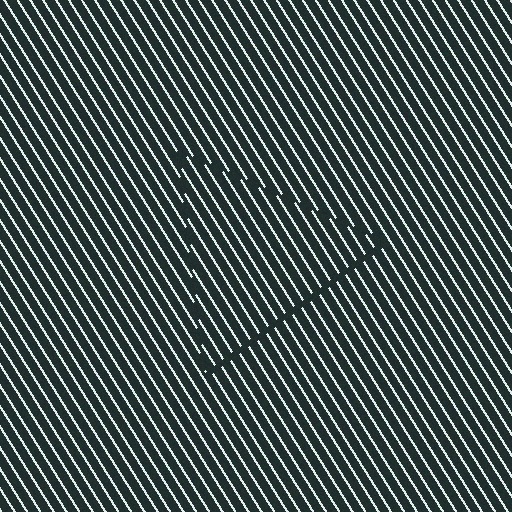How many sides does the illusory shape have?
3 sides — the line-ends trace a triangle.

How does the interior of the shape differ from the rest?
The interior of the shape contains the same grating, shifted by half a period — the contour is defined by the phase discontinuity where line-ends from the inner and outer gratings abut.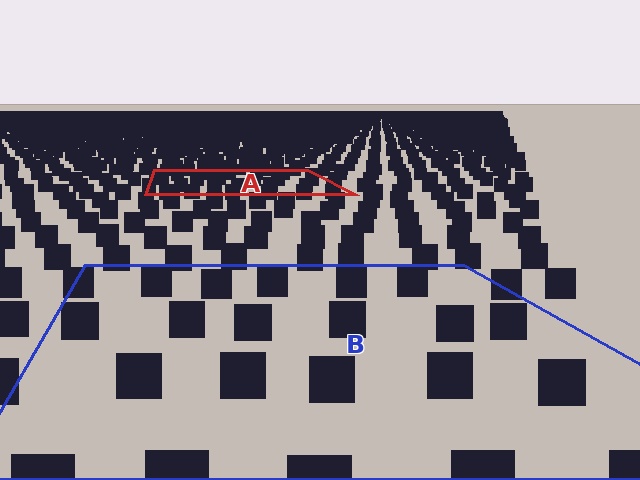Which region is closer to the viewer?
Region B is closer. The texture elements there are larger and more spread out.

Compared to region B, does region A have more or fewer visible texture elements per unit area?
Region A has more texture elements per unit area — they are packed more densely because it is farther away.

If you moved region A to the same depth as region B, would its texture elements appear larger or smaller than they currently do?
They would appear larger. At a closer depth, the same texture elements are projected at a bigger on-screen size.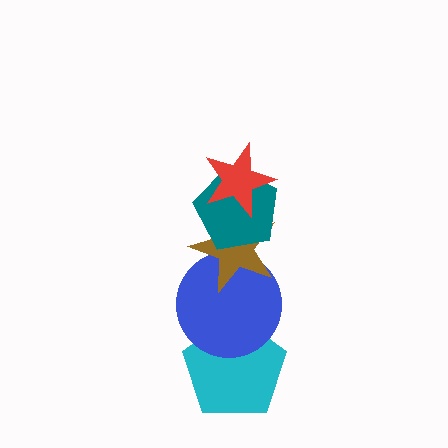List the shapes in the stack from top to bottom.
From top to bottom: the red star, the teal pentagon, the brown star, the blue circle, the cyan pentagon.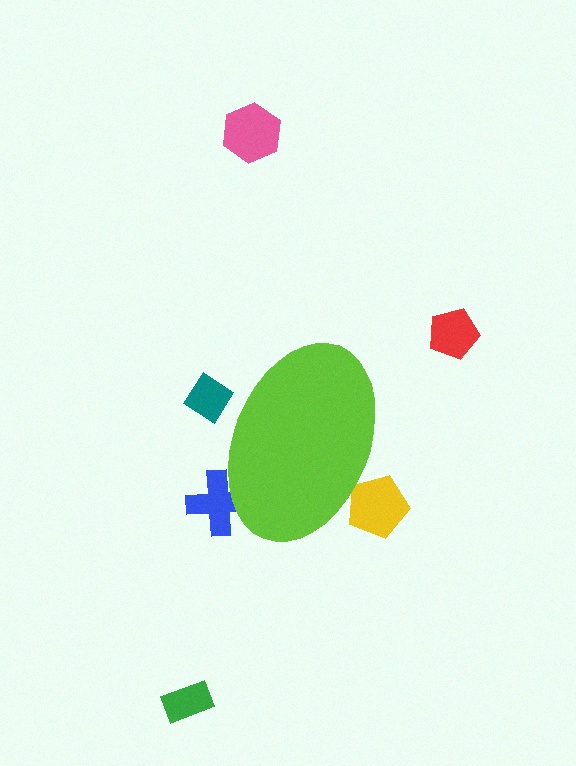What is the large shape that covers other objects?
A lime ellipse.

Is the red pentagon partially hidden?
No, the red pentagon is fully visible.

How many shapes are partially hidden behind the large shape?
3 shapes are partially hidden.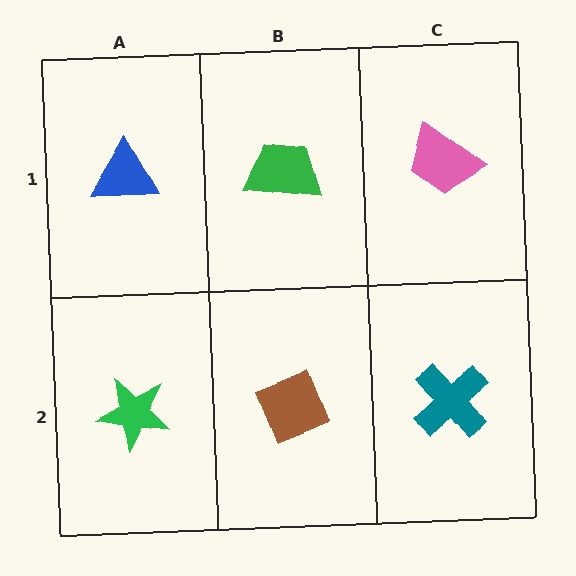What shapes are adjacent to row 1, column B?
A brown diamond (row 2, column B), a blue triangle (row 1, column A), a pink trapezoid (row 1, column C).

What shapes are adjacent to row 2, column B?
A green trapezoid (row 1, column B), a green star (row 2, column A), a teal cross (row 2, column C).